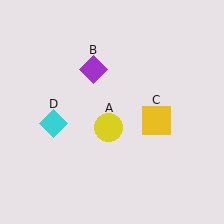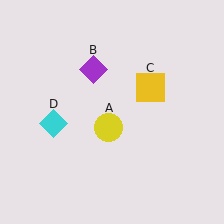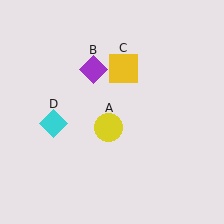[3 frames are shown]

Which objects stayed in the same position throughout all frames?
Yellow circle (object A) and purple diamond (object B) and cyan diamond (object D) remained stationary.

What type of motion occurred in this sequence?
The yellow square (object C) rotated counterclockwise around the center of the scene.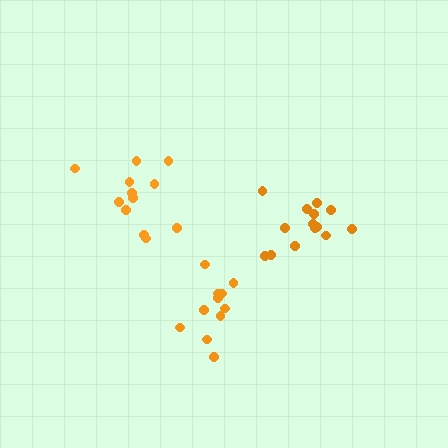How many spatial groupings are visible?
There are 3 spatial groupings.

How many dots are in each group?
Group 1: 11 dots, Group 2: 14 dots, Group 3: 12 dots (37 total).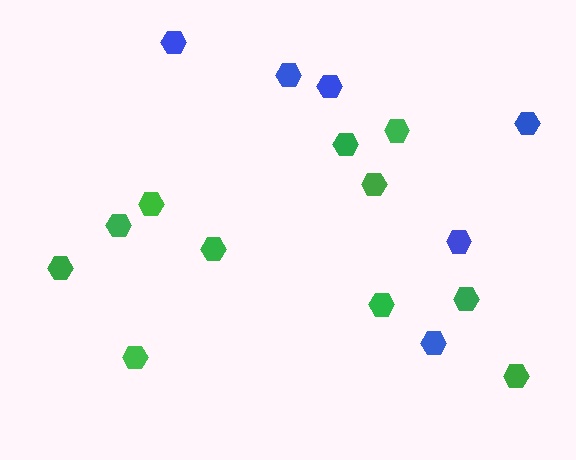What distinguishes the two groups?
There are 2 groups: one group of green hexagons (11) and one group of blue hexagons (6).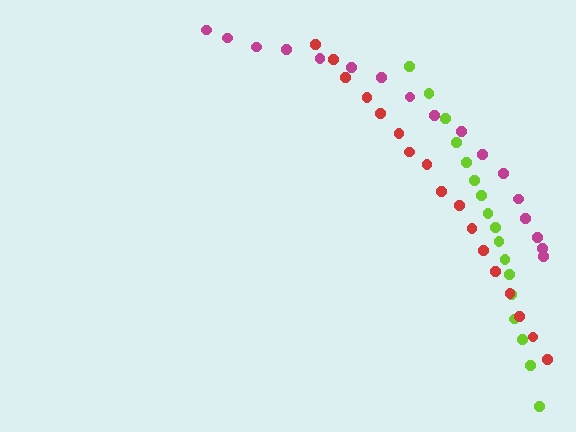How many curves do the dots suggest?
There are 3 distinct paths.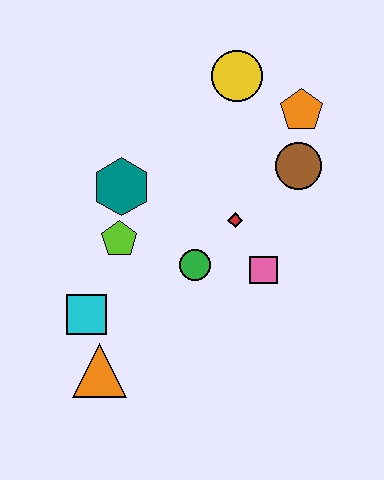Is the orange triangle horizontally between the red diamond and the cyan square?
Yes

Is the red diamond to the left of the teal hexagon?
No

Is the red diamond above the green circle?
Yes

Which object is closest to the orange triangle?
The cyan square is closest to the orange triangle.